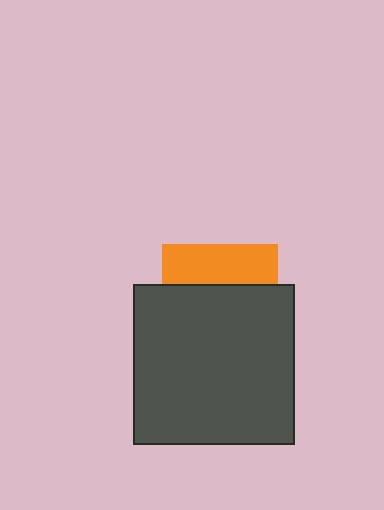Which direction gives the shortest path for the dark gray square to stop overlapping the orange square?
Moving down gives the shortest separation.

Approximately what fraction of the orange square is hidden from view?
Roughly 66% of the orange square is hidden behind the dark gray square.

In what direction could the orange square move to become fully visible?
The orange square could move up. That would shift it out from behind the dark gray square entirely.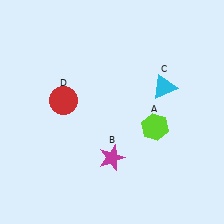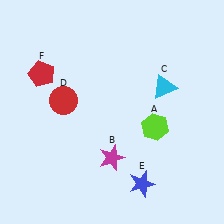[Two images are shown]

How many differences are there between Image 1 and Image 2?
There are 2 differences between the two images.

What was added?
A blue star (E), a red pentagon (F) were added in Image 2.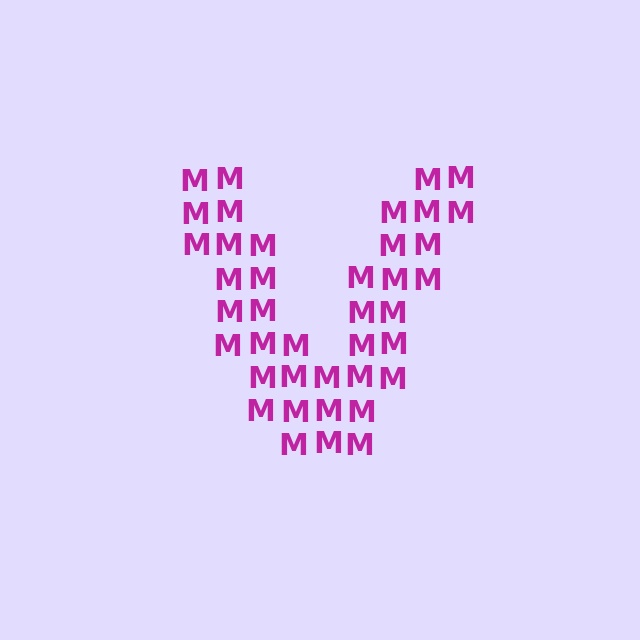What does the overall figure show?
The overall figure shows the letter V.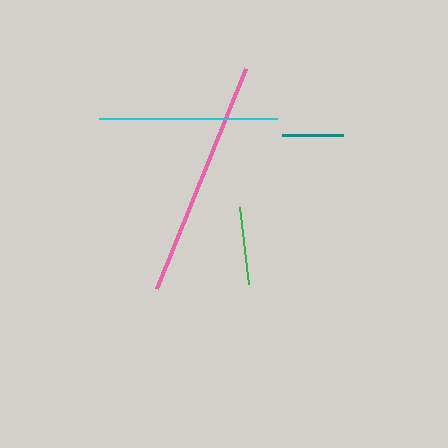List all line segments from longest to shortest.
From longest to shortest: pink, cyan, green, teal.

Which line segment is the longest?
The pink line is the longest at approximately 238 pixels.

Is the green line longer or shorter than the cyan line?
The cyan line is longer than the green line.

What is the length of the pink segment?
The pink segment is approximately 238 pixels long.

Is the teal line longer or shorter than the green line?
The green line is longer than the teal line.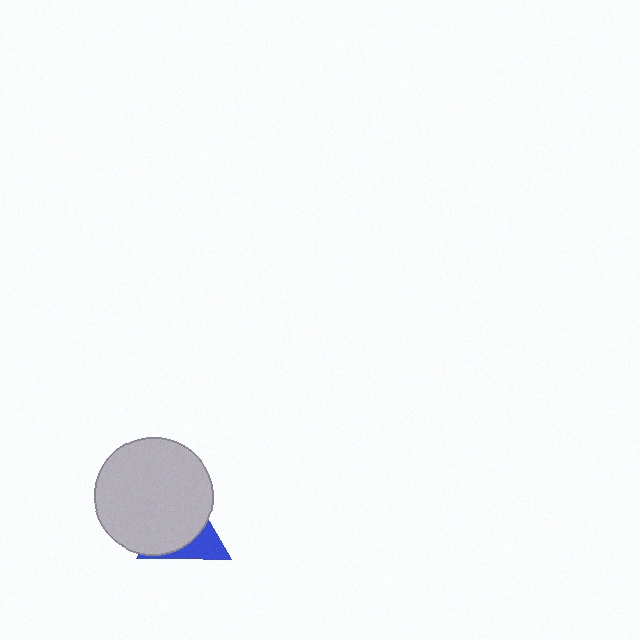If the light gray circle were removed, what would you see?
You would see the complete blue triangle.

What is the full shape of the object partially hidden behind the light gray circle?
The partially hidden object is a blue triangle.